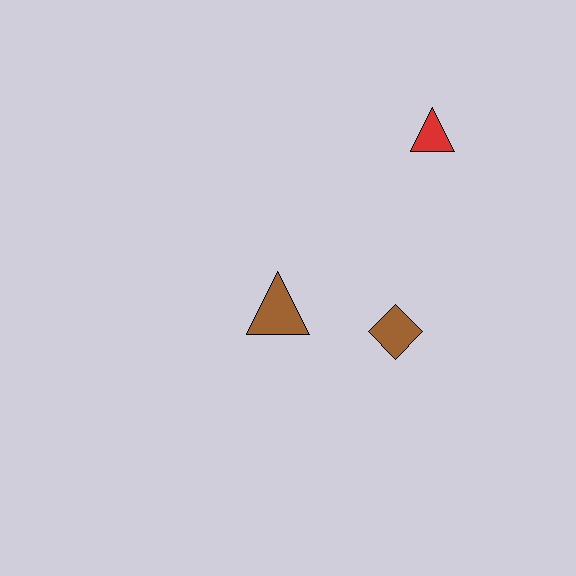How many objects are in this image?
There are 3 objects.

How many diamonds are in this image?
There is 1 diamond.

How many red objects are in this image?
There is 1 red object.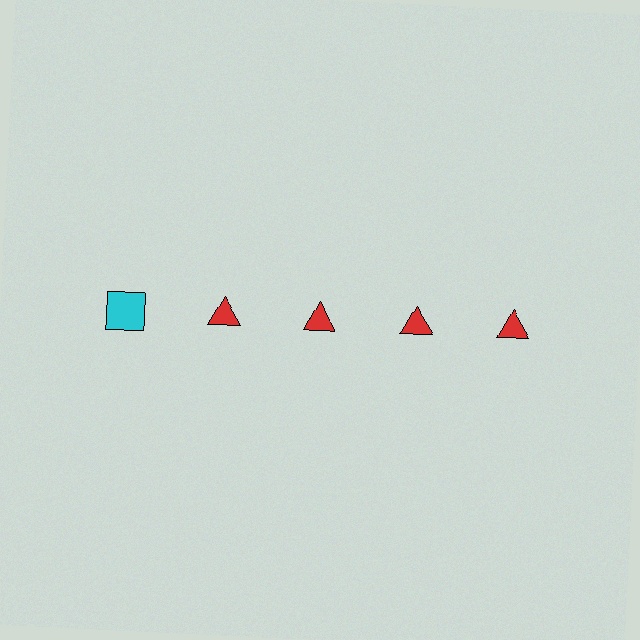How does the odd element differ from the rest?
It differs in both color (cyan instead of red) and shape (square instead of triangle).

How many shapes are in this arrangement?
There are 5 shapes arranged in a grid pattern.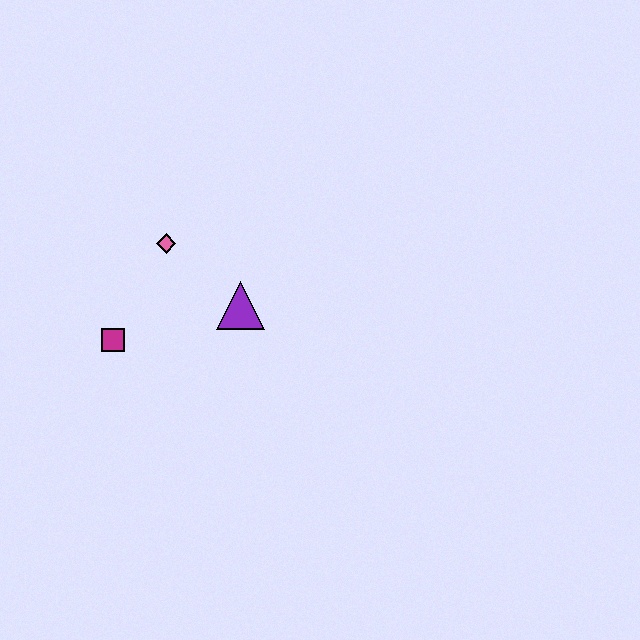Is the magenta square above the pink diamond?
No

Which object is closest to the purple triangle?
The pink diamond is closest to the purple triangle.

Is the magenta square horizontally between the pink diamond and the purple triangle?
No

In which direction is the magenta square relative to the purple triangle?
The magenta square is to the left of the purple triangle.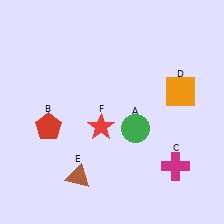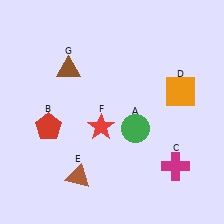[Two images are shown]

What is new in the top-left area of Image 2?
A brown triangle (G) was added in the top-left area of Image 2.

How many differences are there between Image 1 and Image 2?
There is 1 difference between the two images.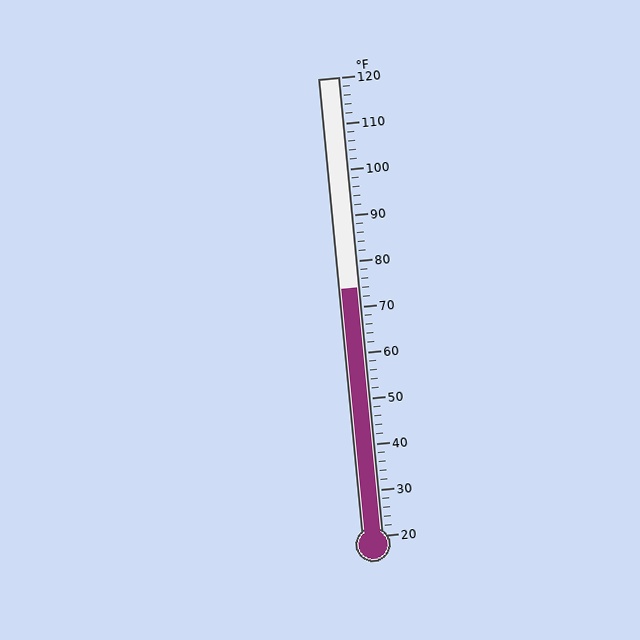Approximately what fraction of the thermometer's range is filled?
The thermometer is filled to approximately 55% of its range.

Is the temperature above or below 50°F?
The temperature is above 50°F.